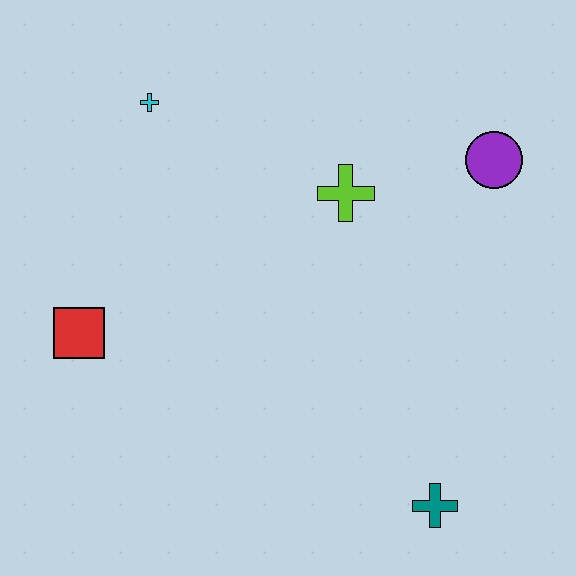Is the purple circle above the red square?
Yes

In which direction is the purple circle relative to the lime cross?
The purple circle is to the right of the lime cross.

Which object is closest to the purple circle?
The lime cross is closest to the purple circle.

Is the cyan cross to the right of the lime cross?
No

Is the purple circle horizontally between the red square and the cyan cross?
No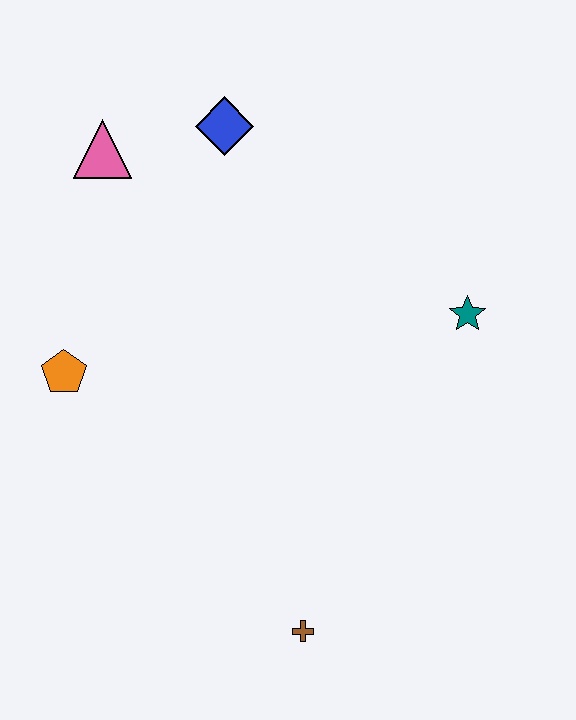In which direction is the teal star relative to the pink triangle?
The teal star is to the right of the pink triangle.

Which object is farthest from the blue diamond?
The brown cross is farthest from the blue diamond.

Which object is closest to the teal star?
The blue diamond is closest to the teal star.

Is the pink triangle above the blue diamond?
No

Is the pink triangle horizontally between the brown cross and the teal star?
No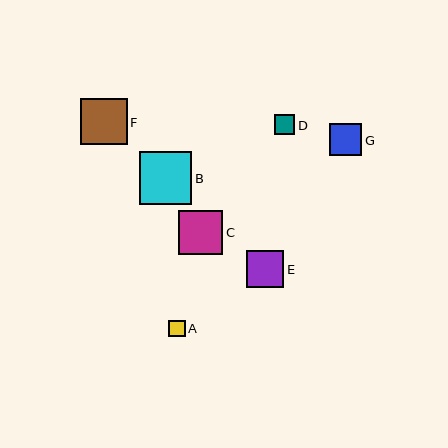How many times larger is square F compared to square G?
Square F is approximately 1.4 times the size of square G.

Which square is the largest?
Square B is the largest with a size of approximately 52 pixels.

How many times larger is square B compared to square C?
Square B is approximately 1.2 times the size of square C.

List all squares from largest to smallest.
From largest to smallest: B, F, C, E, G, D, A.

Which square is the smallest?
Square A is the smallest with a size of approximately 16 pixels.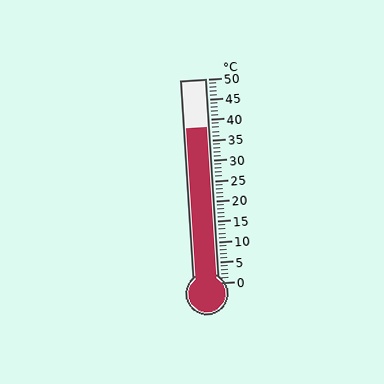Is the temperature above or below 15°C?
The temperature is above 15°C.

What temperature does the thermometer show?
The thermometer shows approximately 38°C.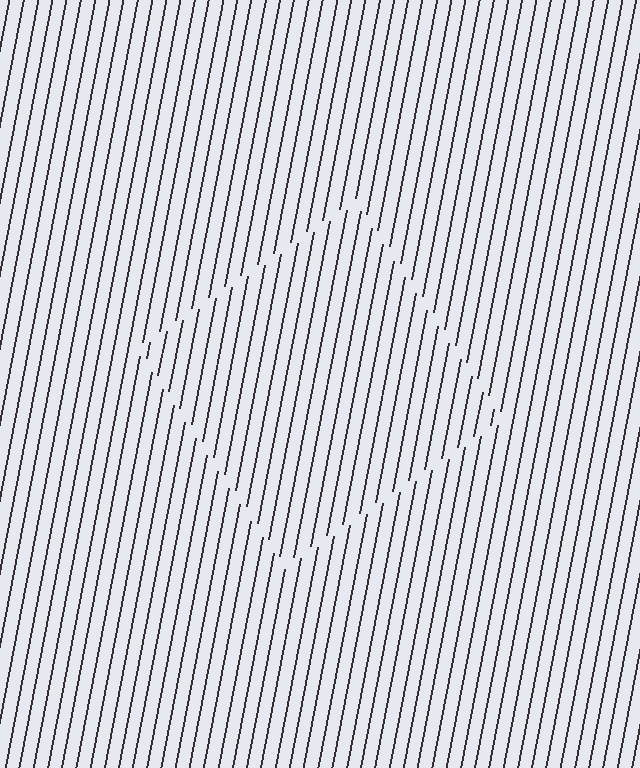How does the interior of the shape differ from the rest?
The interior of the shape contains the same grating, shifted by half a period — the contour is defined by the phase discontinuity where line-ends from the inner and outer gratings abut.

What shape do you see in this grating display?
An illusory square. The interior of the shape contains the same grating, shifted by half a period — the contour is defined by the phase discontinuity where line-ends from the inner and outer gratings abut.